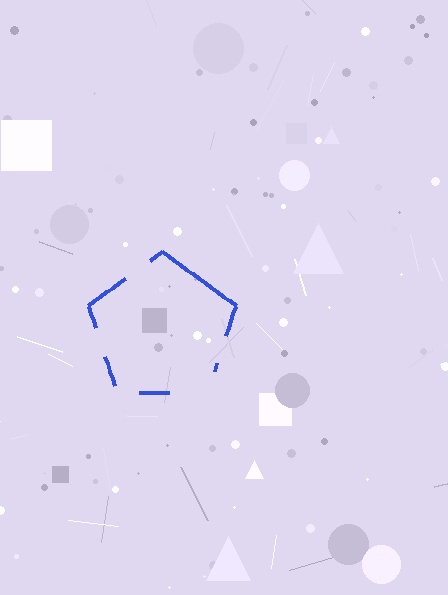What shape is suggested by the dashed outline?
The dashed outline suggests a pentagon.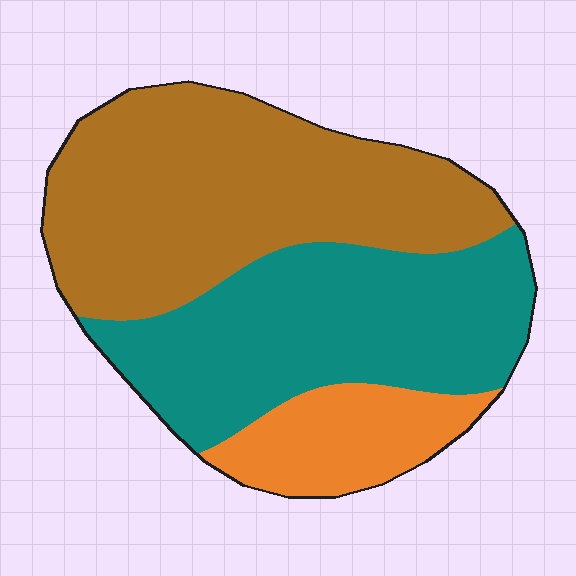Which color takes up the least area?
Orange, at roughly 15%.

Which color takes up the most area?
Brown, at roughly 45%.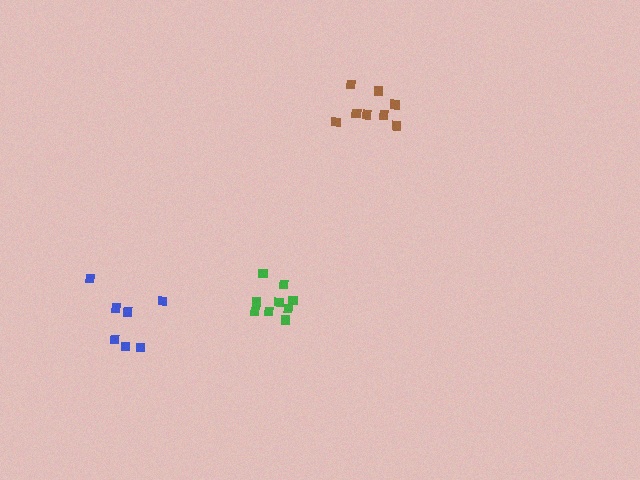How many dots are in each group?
Group 1: 8 dots, Group 2: 7 dots, Group 3: 9 dots (24 total).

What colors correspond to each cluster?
The clusters are colored: brown, blue, green.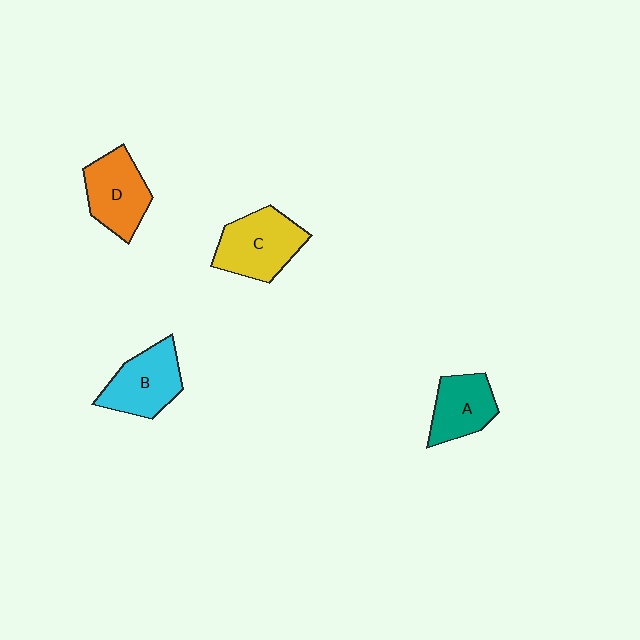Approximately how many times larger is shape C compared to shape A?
Approximately 1.3 times.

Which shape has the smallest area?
Shape A (teal).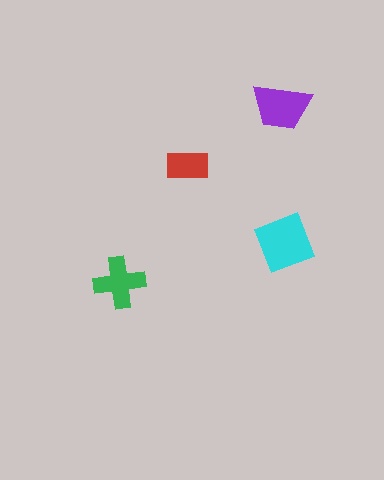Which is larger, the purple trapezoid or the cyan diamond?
The cyan diamond.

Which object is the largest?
The cyan diamond.